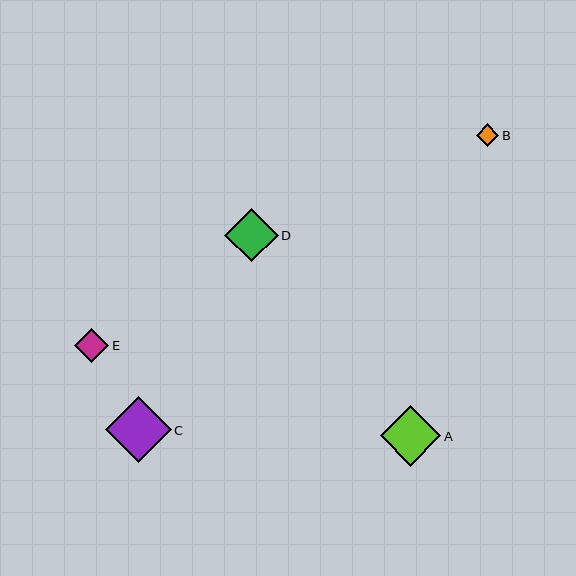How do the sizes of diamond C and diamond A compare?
Diamond C and diamond A are approximately the same size.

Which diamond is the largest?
Diamond C is the largest with a size of approximately 66 pixels.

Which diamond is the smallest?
Diamond B is the smallest with a size of approximately 23 pixels.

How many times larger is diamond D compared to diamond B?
Diamond D is approximately 2.3 times the size of diamond B.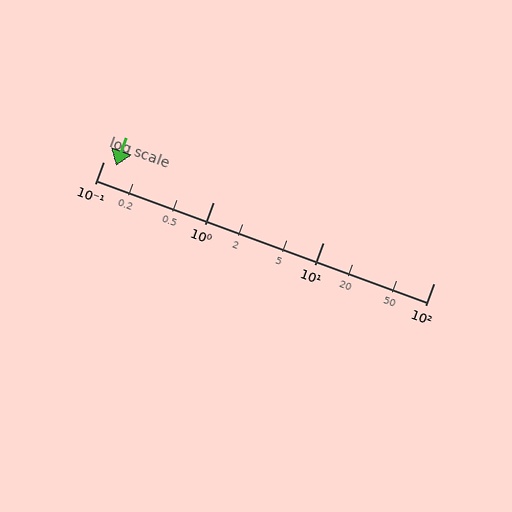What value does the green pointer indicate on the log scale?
The pointer indicates approximately 0.13.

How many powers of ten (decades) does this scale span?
The scale spans 3 decades, from 0.1 to 100.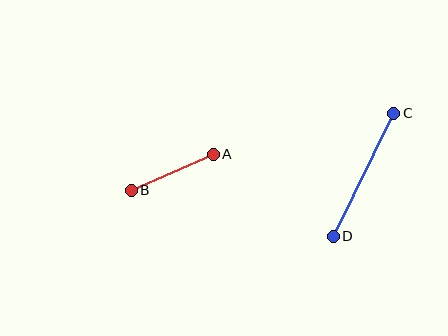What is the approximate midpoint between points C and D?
The midpoint is at approximately (364, 175) pixels.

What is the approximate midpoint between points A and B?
The midpoint is at approximately (172, 172) pixels.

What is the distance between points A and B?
The distance is approximately 89 pixels.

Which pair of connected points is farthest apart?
Points C and D are farthest apart.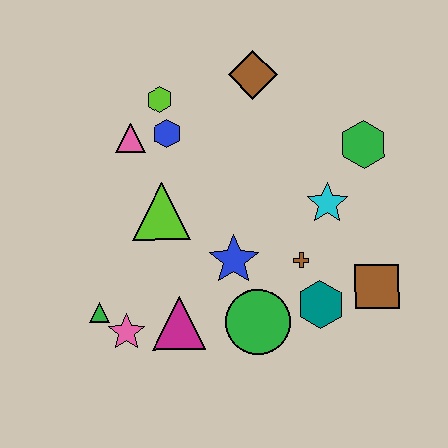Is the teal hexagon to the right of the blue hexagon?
Yes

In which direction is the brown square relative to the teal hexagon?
The brown square is to the right of the teal hexagon.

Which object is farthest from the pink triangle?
The brown square is farthest from the pink triangle.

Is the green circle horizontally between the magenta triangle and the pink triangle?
No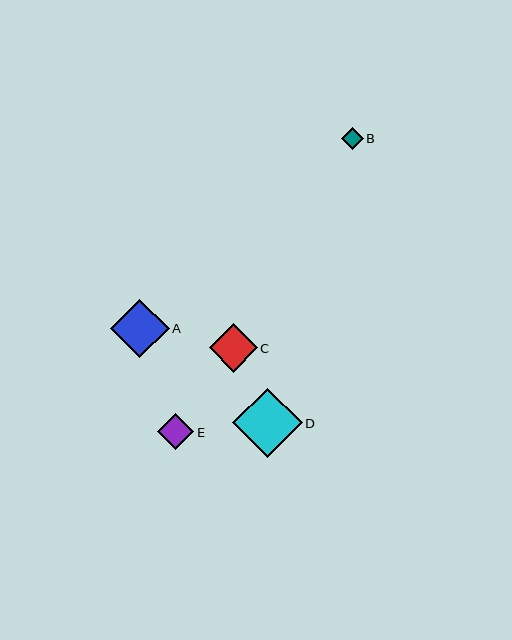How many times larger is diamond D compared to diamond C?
Diamond D is approximately 1.4 times the size of diamond C.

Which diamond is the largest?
Diamond D is the largest with a size of approximately 69 pixels.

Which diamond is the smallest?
Diamond B is the smallest with a size of approximately 22 pixels.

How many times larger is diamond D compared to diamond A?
Diamond D is approximately 1.2 times the size of diamond A.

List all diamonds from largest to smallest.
From largest to smallest: D, A, C, E, B.